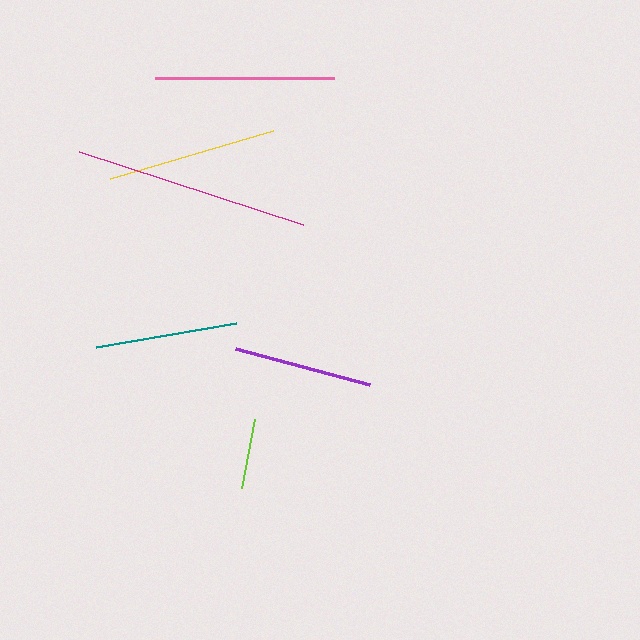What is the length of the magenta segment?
The magenta segment is approximately 236 pixels long.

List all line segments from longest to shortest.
From longest to shortest: magenta, pink, yellow, teal, purple, lime.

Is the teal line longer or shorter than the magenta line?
The magenta line is longer than the teal line.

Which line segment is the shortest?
The lime line is the shortest at approximately 70 pixels.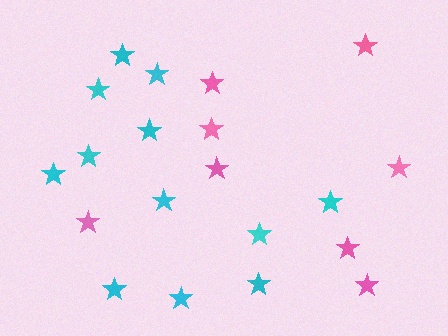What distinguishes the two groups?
There are 2 groups: one group of cyan stars (12) and one group of pink stars (8).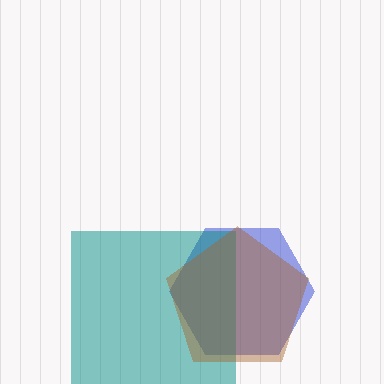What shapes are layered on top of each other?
The layered shapes are: a blue hexagon, a teal square, a brown pentagon.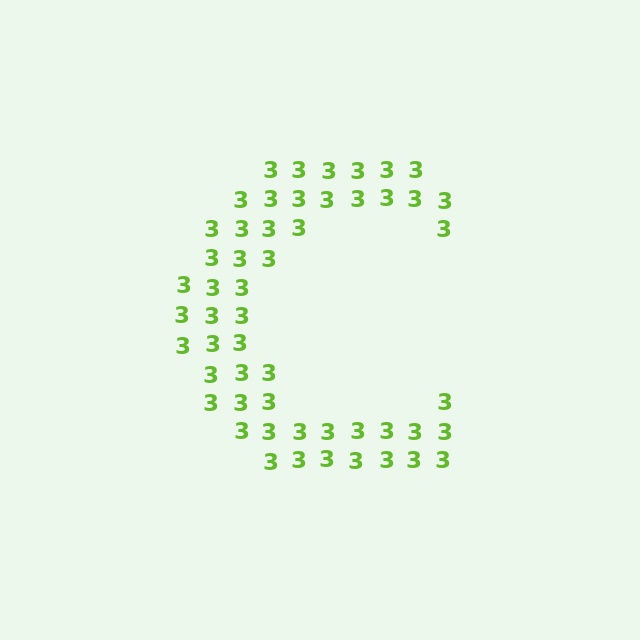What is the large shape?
The large shape is the letter C.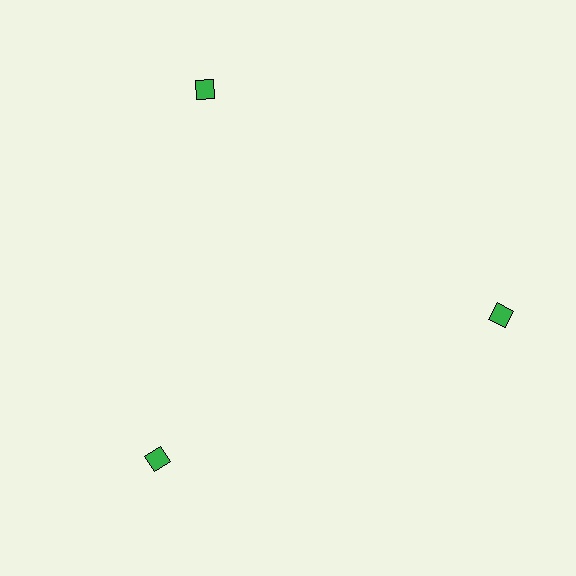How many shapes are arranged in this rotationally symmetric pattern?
There are 3 shapes, arranged in 3 groups of 1.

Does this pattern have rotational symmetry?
Yes, this pattern has 3-fold rotational symmetry. It looks the same after rotating 120 degrees around the center.